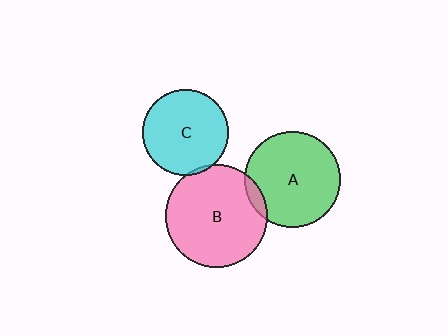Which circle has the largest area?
Circle B (pink).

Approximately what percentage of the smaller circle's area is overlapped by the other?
Approximately 5%.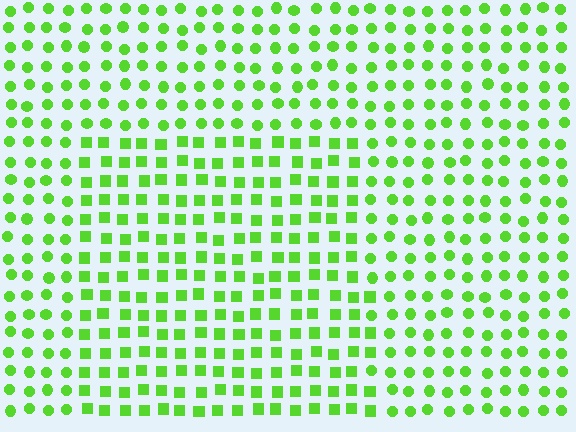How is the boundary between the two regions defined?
The boundary is defined by a change in element shape: squares inside vs. circles outside. All elements share the same color and spacing.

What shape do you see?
I see a rectangle.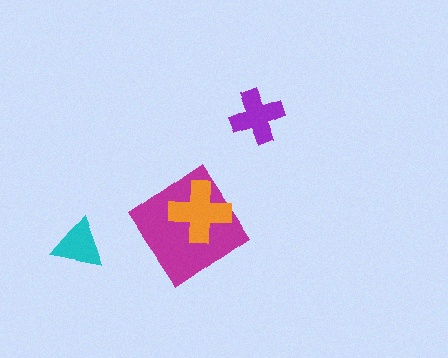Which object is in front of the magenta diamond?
The orange cross is in front of the magenta diamond.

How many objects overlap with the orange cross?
1 object overlaps with the orange cross.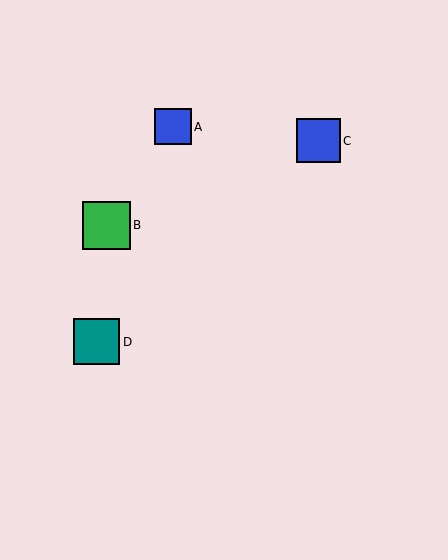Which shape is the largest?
The green square (labeled B) is the largest.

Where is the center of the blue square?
The center of the blue square is at (318, 141).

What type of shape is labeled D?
Shape D is a teal square.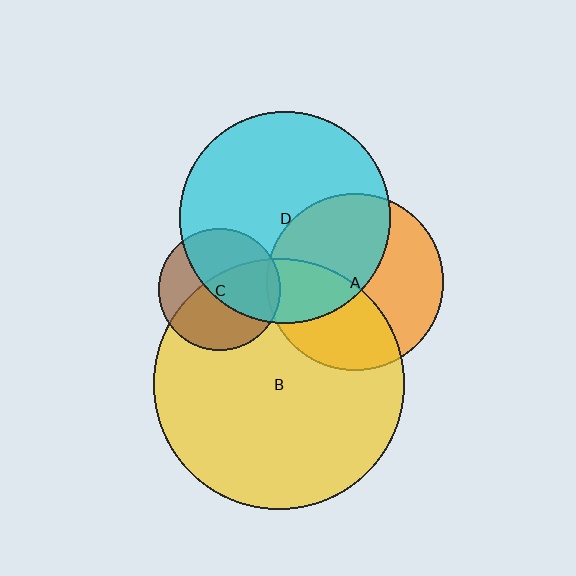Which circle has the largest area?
Circle B (yellow).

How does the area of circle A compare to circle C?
Approximately 2.1 times.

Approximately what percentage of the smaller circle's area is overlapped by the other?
Approximately 40%.